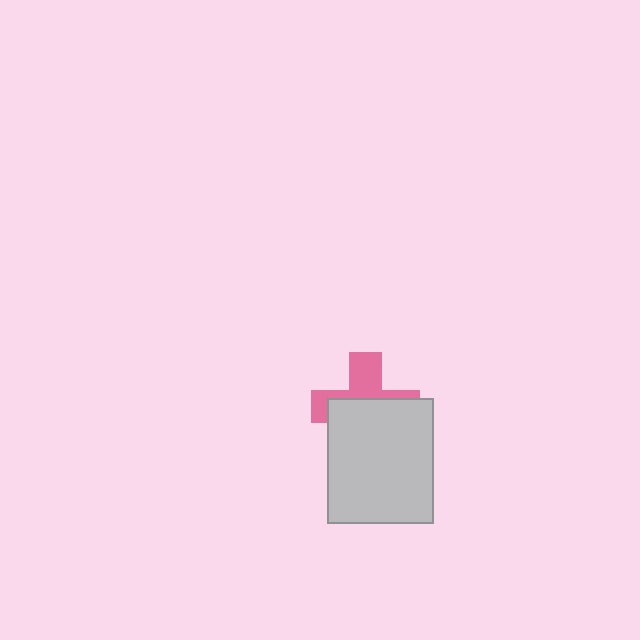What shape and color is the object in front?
The object in front is a light gray rectangle.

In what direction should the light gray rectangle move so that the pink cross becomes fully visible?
The light gray rectangle should move down. That is the shortest direction to clear the overlap and leave the pink cross fully visible.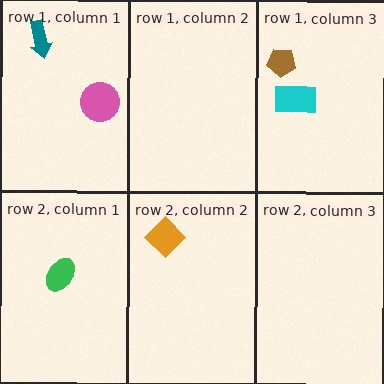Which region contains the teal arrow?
The row 1, column 1 region.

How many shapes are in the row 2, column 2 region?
1.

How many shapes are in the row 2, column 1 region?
1.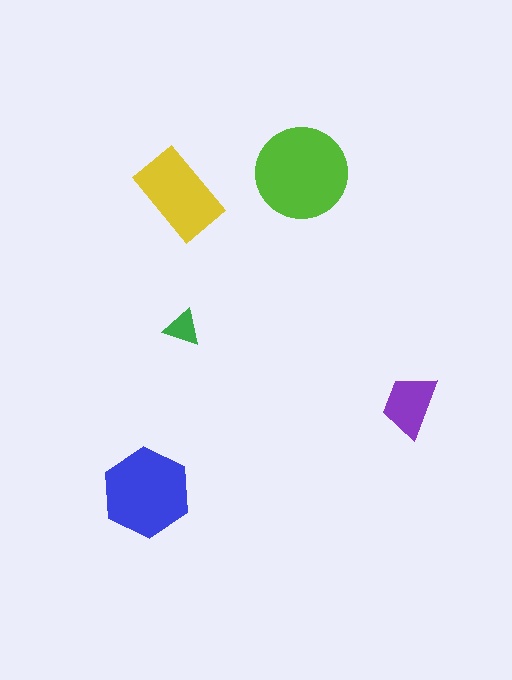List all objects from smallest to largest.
The green triangle, the purple trapezoid, the yellow rectangle, the blue hexagon, the lime circle.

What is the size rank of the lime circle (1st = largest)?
1st.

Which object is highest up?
The lime circle is topmost.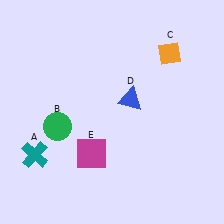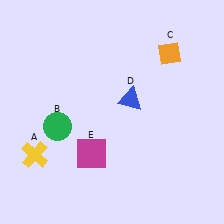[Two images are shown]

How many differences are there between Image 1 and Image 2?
There is 1 difference between the two images.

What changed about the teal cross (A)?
In Image 1, A is teal. In Image 2, it changed to yellow.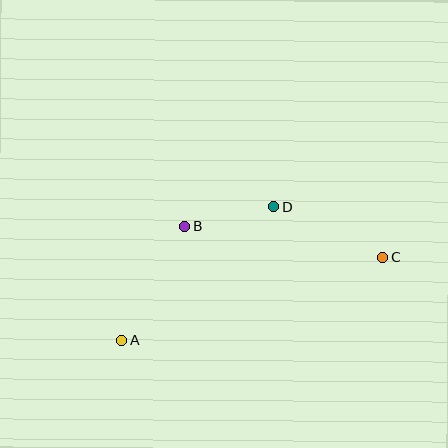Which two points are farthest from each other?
Points A and C are farthest from each other.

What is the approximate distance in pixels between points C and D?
The distance between C and D is approximately 120 pixels.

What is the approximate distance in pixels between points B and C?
The distance between B and C is approximately 200 pixels.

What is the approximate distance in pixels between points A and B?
The distance between A and B is approximately 131 pixels.